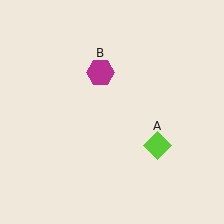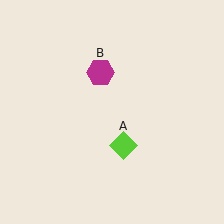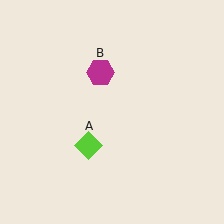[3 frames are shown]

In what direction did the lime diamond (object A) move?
The lime diamond (object A) moved left.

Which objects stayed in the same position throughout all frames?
Magenta hexagon (object B) remained stationary.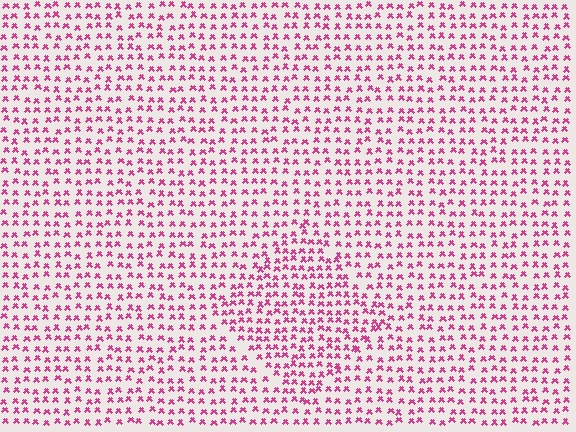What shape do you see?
I see a diamond.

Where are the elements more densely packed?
The elements are more densely packed inside the diamond boundary.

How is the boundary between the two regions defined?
The boundary is defined by a change in element density (approximately 1.4x ratio). All elements are the same color, size, and shape.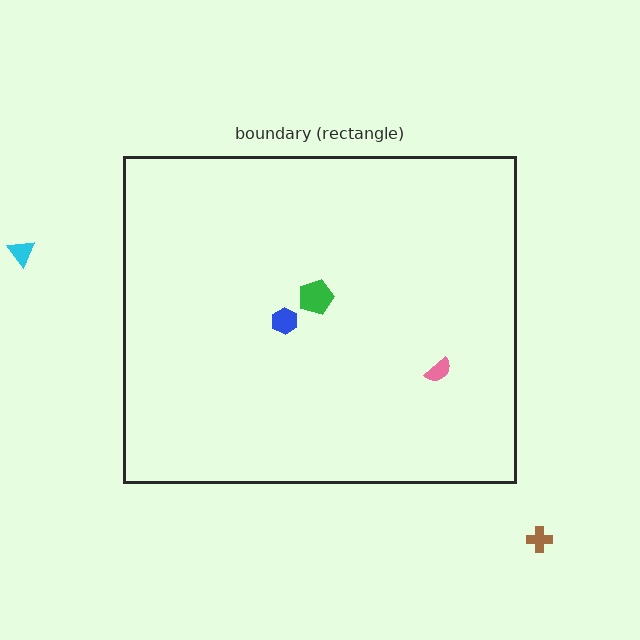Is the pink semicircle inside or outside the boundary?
Inside.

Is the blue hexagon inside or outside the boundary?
Inside.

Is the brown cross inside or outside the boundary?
Outside.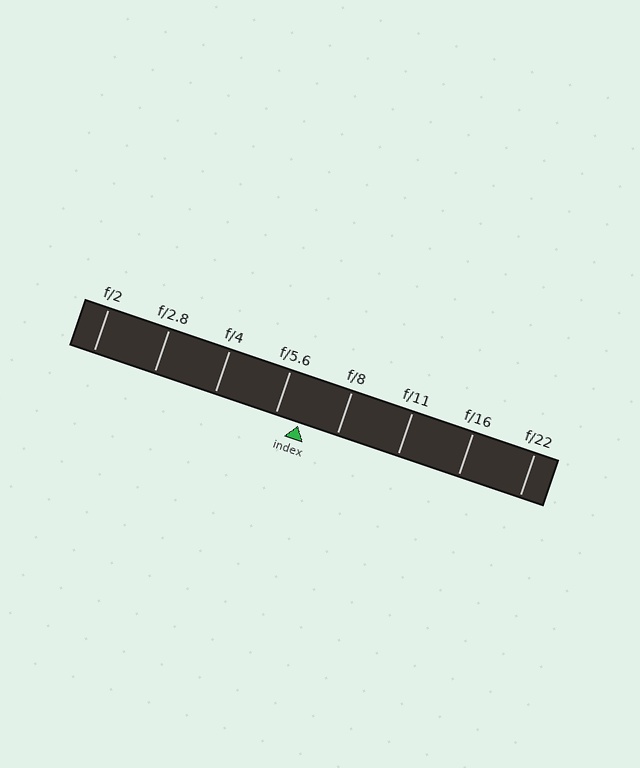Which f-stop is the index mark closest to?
The index mark is closest to f/5.6.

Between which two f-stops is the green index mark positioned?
The index mark is between f/5.6 and f/8.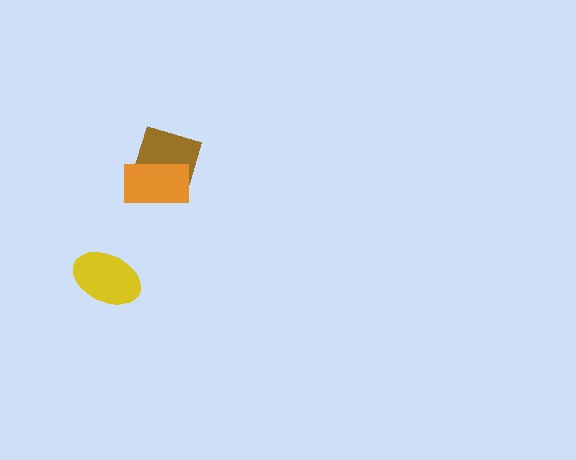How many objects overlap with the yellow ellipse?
0 objects overlap with the yellow ellipse.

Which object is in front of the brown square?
The orange rectangle is in front of the brown square.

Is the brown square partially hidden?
Yes, it is partially covered by another shape.